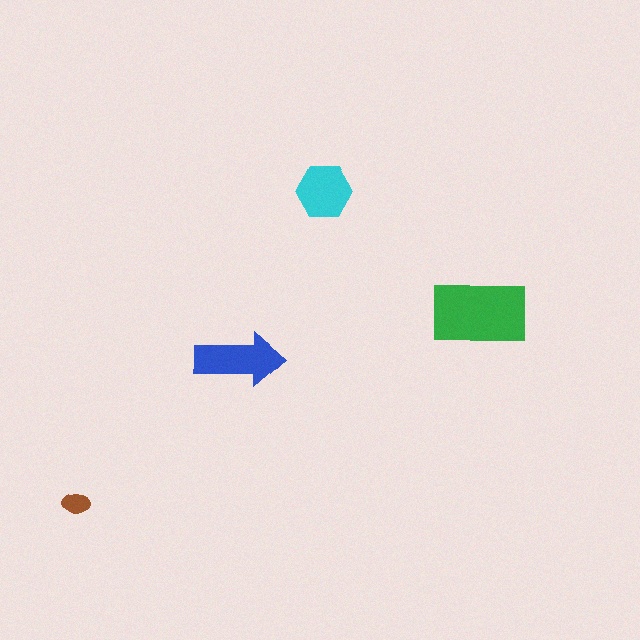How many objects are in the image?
There are 4 objects in the image.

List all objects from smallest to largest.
The brown ellipse, the cyan hexagon, the blue arrow, the green rectangle.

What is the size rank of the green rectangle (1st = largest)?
1st.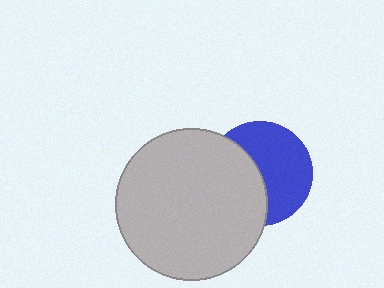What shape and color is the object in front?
The object in front is a light gray circle.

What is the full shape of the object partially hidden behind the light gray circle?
The partially hidden object is a blue circle.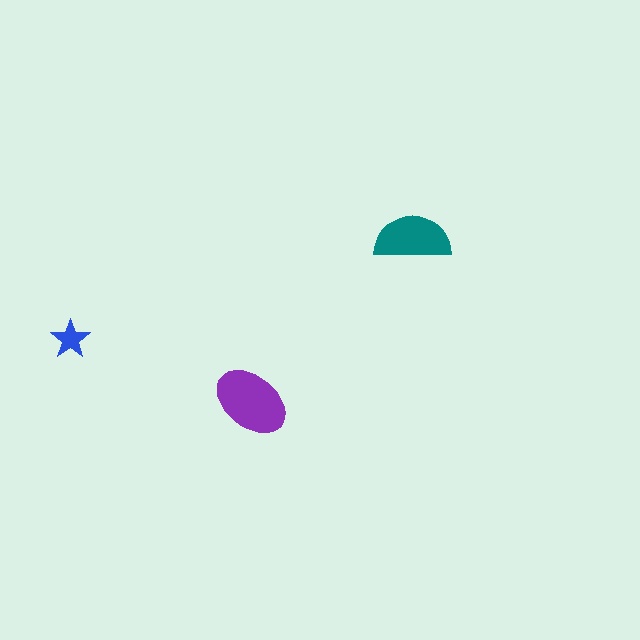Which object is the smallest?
The blue star.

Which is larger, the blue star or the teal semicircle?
The teal semicircle.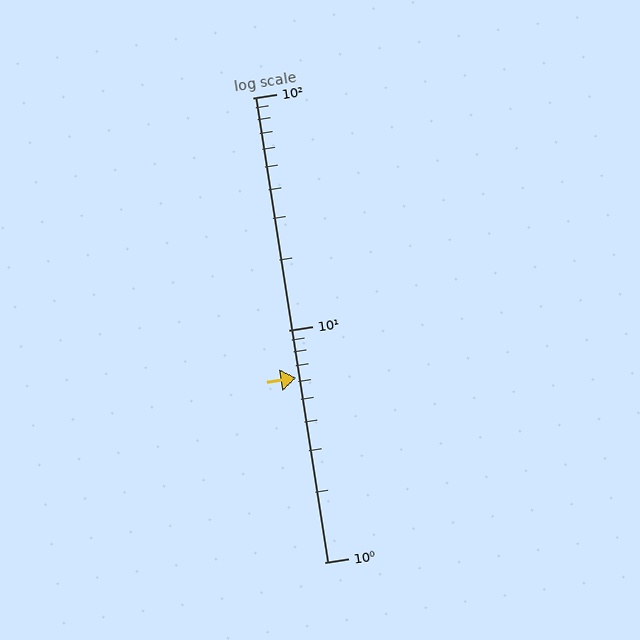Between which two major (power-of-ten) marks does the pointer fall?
The pointer is between 1 and 10.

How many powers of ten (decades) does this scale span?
The scale spans 2 decades, from 1 to 100.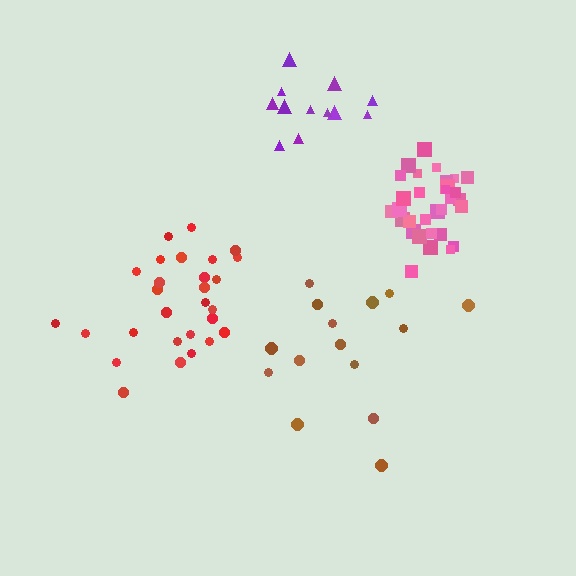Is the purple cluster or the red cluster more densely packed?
Red.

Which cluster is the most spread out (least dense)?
Brown.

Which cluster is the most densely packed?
Pink.